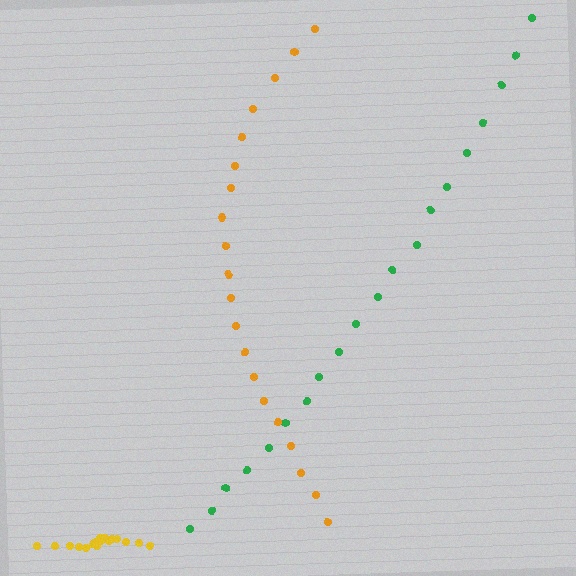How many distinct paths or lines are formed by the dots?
There are 3 distinct paths.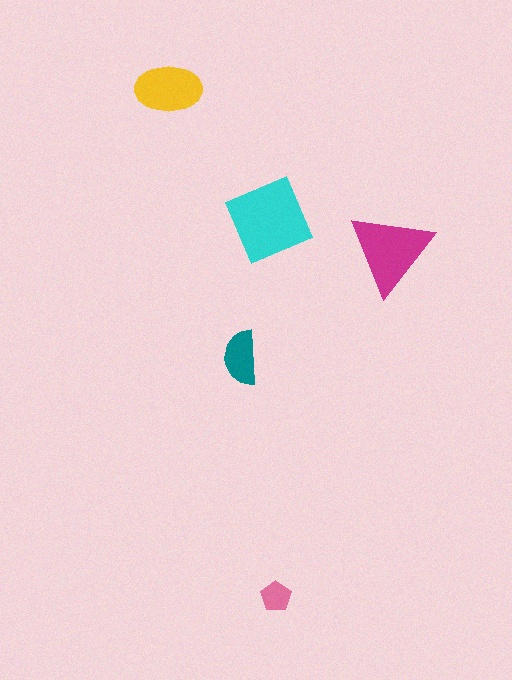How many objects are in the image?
There are 5 objects in the image.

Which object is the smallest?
The pink pentagon.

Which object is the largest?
The cyan square.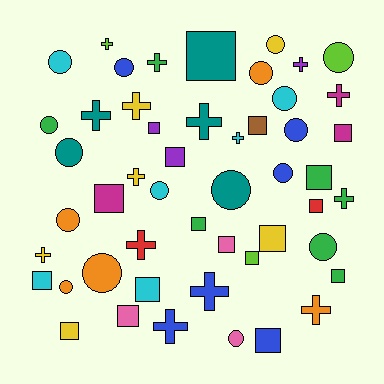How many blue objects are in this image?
There are 6 blue objects.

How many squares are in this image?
There are 18 squares.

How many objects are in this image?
There are 50 objects.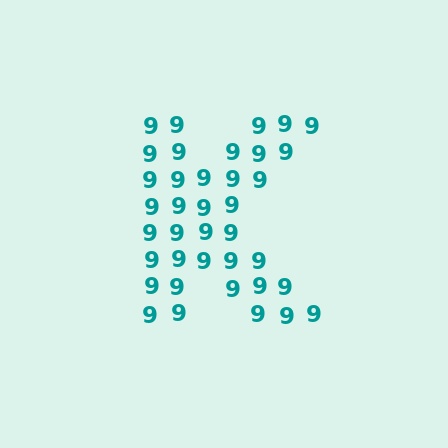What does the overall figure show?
The overall figure shows the letter K.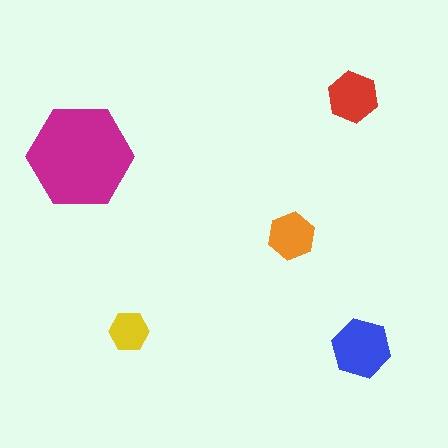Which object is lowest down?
The blue hexagon is bottommost.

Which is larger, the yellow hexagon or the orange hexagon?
The orange one.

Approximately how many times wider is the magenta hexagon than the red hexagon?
About 2 times wider.